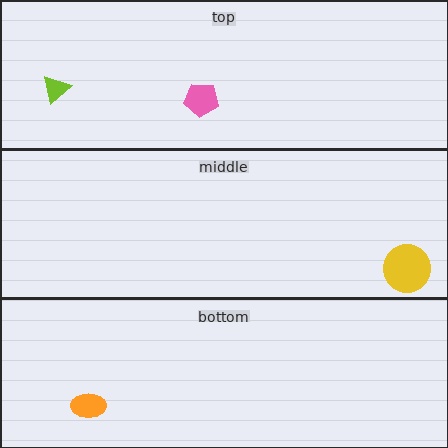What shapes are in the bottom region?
The orange ellipse.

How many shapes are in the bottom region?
1.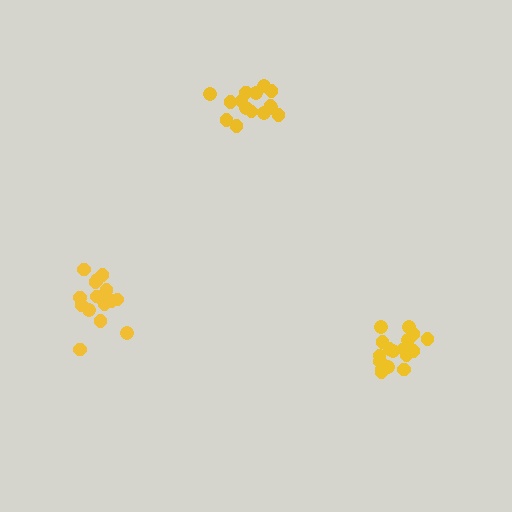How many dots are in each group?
Group 1: 17 dots, Group 2: 16 dots, Group 3: 15 dots (48 total).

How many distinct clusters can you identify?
There are 3 distinct clusters.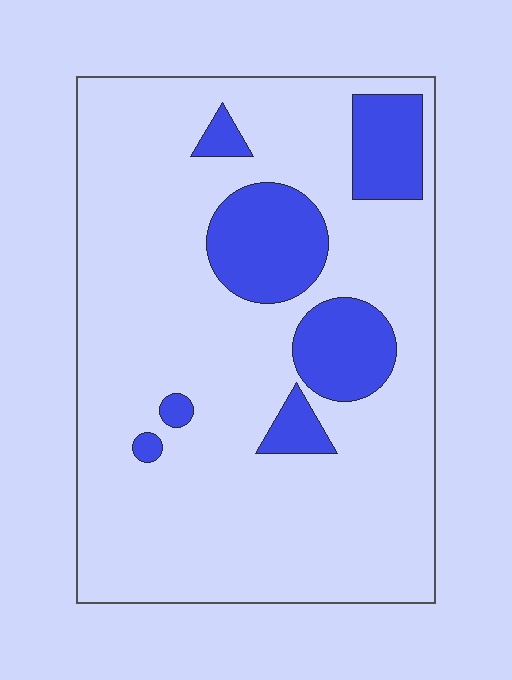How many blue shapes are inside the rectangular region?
7.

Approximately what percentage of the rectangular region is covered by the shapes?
Approximately 20%.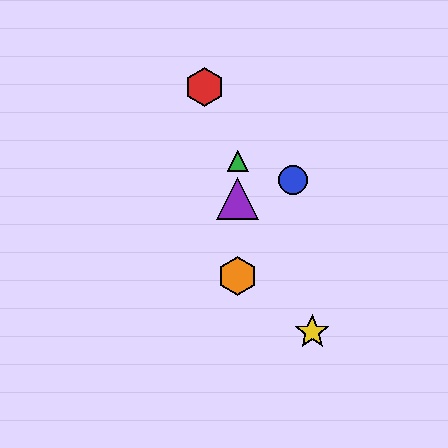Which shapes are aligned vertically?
The green triangle, the purple triangle, the orange hexagon are aligned vertically.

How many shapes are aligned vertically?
3 shapes (the green triangle, the purple triangle, the orange hexagon) are aligned vertically.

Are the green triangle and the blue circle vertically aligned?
No, the green triangle is at x≈238 and the blue circle is at x≈293.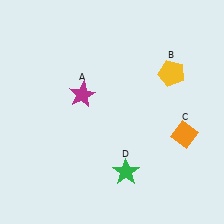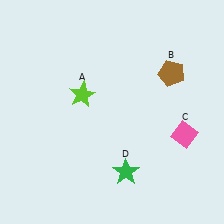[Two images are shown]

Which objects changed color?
A changed from magenta to lime. B changed from yellow to brown. C changed from orange to pink.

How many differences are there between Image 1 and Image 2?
There are 3 differences between the two images.